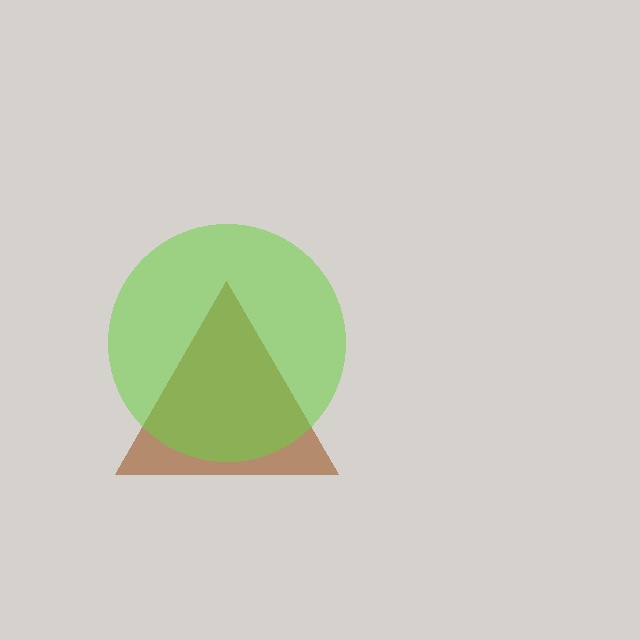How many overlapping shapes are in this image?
There are 2 overlapping shapes in the image.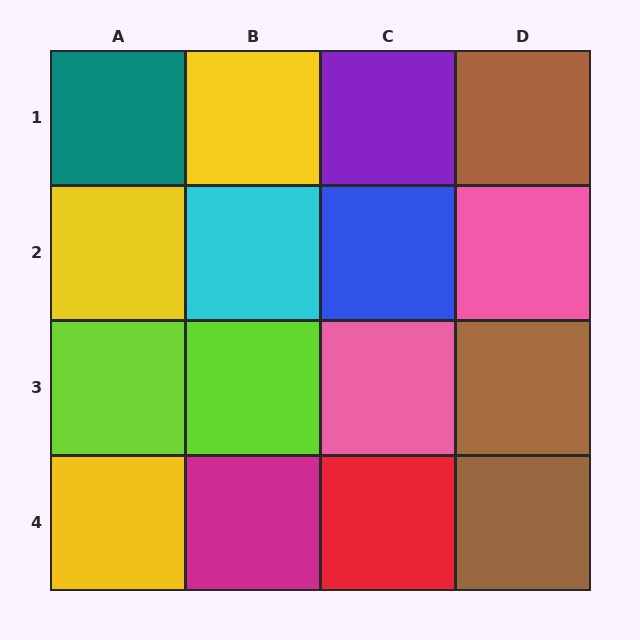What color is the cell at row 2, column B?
Cyan.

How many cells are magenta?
1 cell is magenta.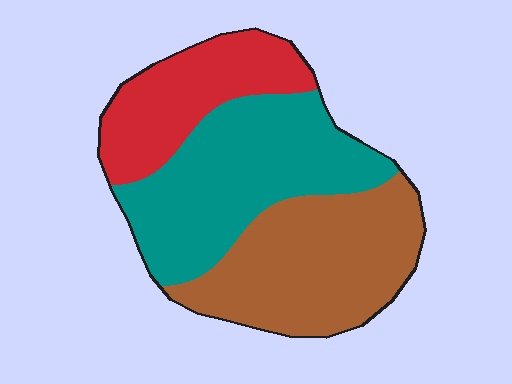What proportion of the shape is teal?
Teal covers about 40% of the shape.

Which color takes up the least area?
Red, at roughly 25%.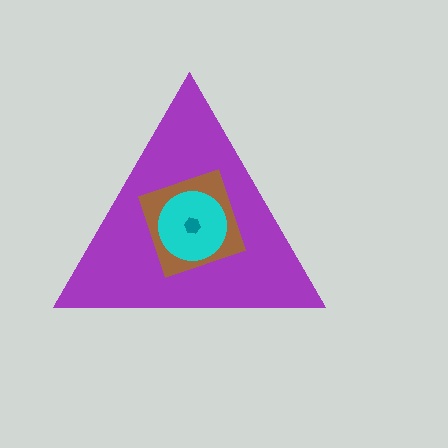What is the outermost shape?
The purple triangle.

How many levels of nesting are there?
4.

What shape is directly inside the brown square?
The cyan circle.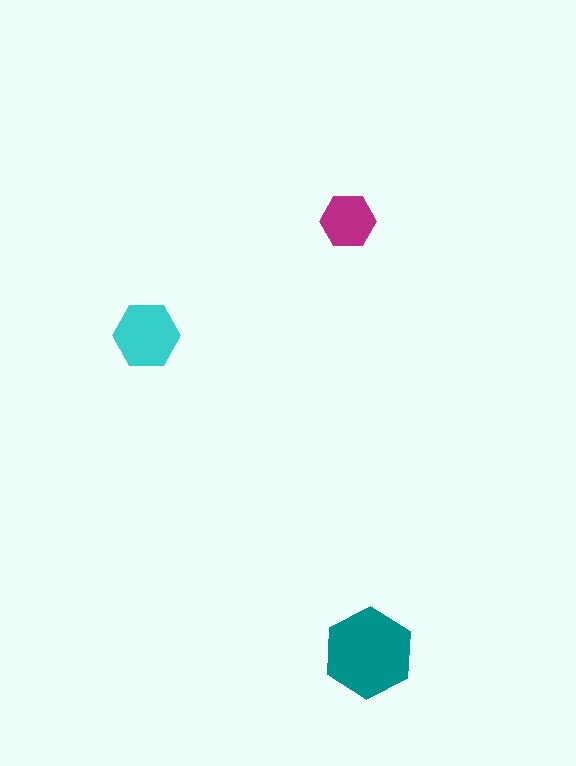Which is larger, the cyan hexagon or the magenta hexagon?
The cyan one.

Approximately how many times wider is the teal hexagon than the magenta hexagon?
About 1.5 times wider.